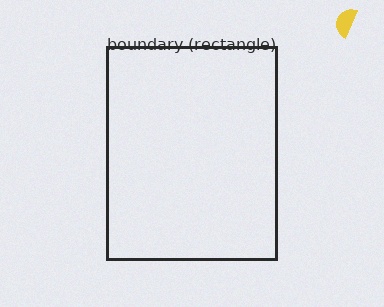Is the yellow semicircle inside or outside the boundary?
Outside.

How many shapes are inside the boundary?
0 inside, 1 outside.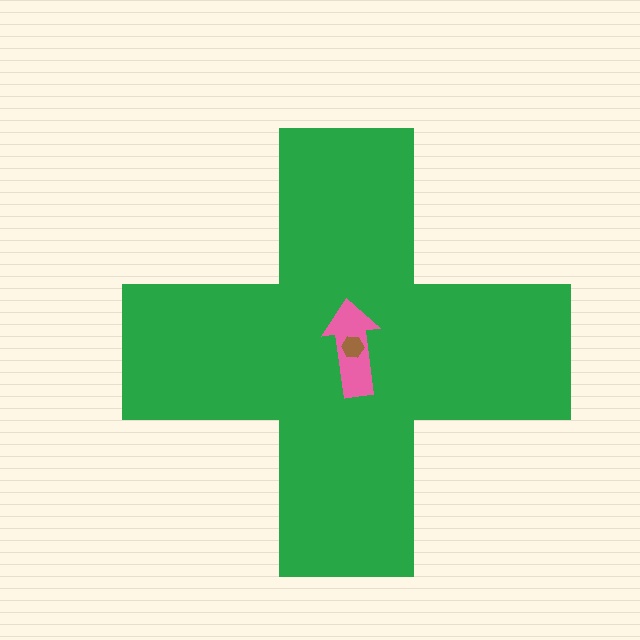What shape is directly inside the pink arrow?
The brown hexagon.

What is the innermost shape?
The brown hexagon.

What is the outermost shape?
The green cross.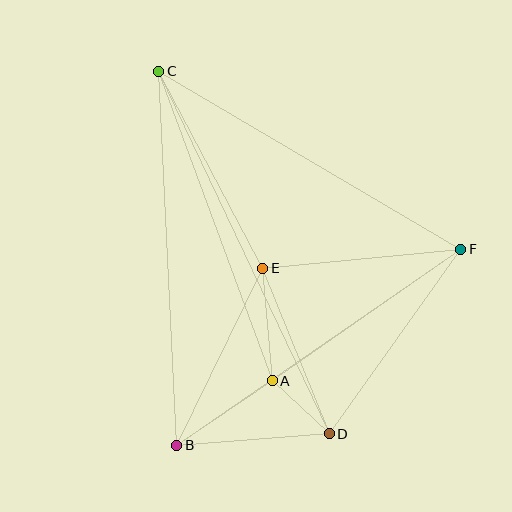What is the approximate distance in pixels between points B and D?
The distance between B and D is approximately 153 pixels.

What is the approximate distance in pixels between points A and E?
The distance between A and E is approximately 112 pixels.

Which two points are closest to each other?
Points A and D are closest to each other.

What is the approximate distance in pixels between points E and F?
The distance between E and F is approximately 199 pixels.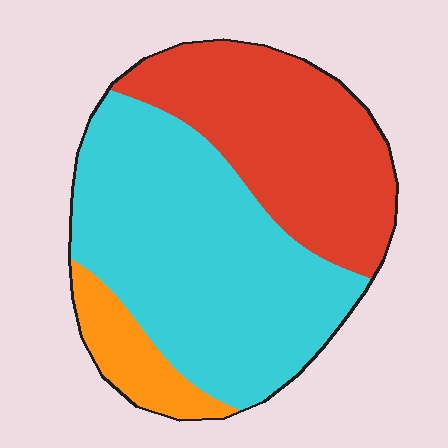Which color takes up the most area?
Cyan, at roughly 55%.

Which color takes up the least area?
Orange, at roughly 10%.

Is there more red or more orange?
Red.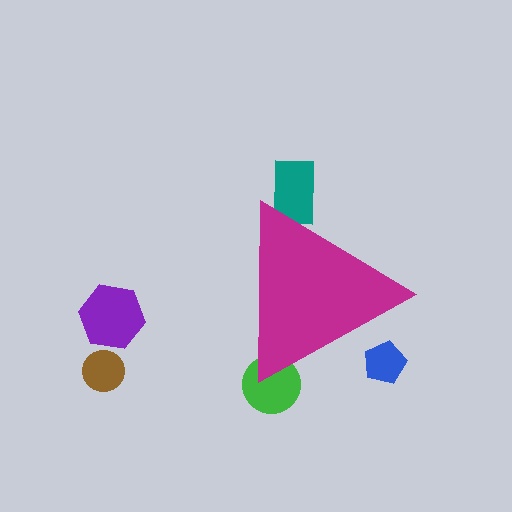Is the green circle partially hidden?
Yes, the green circle is partially hidden behind the magenta triangle.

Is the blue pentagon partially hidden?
Yes, the blue pentagon is partially hidden behind the magenta triangle.